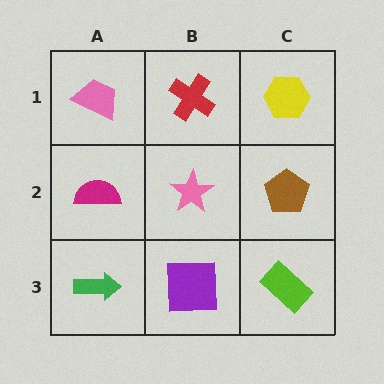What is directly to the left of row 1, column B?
A pink trapezoid.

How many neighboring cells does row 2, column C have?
3.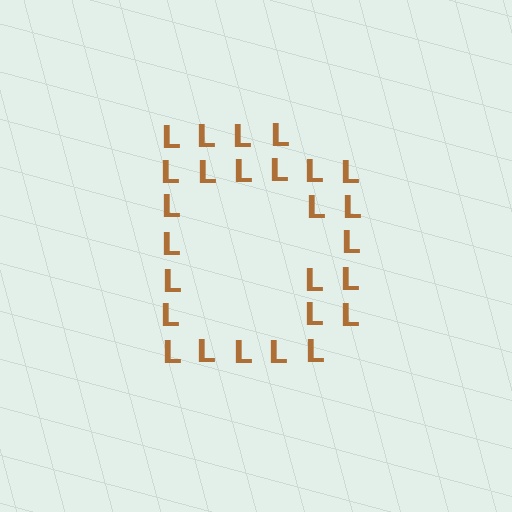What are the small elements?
The small elements are letter L's.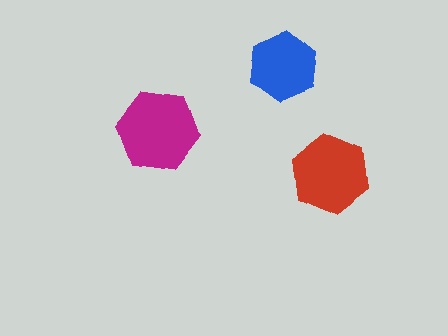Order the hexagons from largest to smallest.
the magenta one, the red one, the blue one.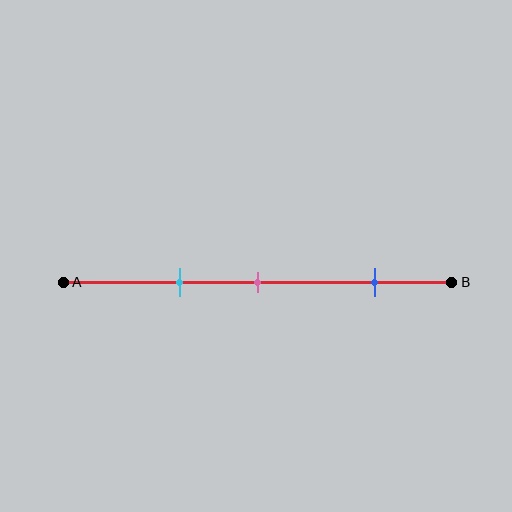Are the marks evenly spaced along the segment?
No, the marks are not evenly spaced.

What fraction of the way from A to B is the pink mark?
The pink mark is approximately 50% (0.5) of the way from A to B.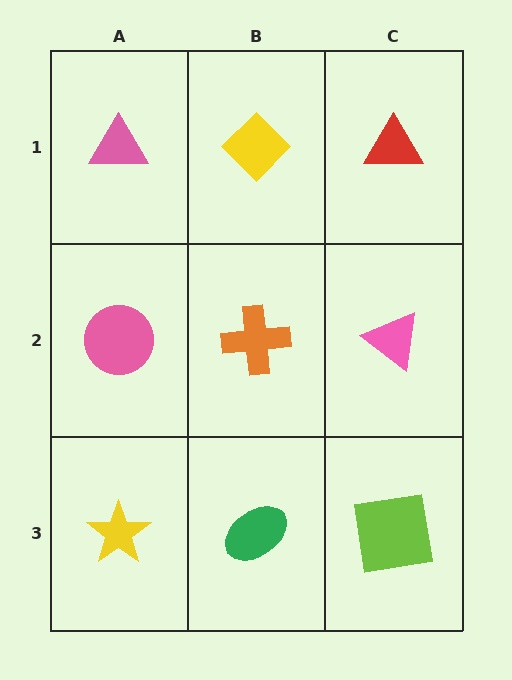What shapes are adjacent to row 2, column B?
A yellow diamond (row 1, column B), a green ellipse (row 3, column B), a pink circle (row 2, column A), a pink triangle (row 2, column C).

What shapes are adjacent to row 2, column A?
A pink triangle (row 1, column A), a yellow star (row 3, column A), an orange cross (row 2, column B).